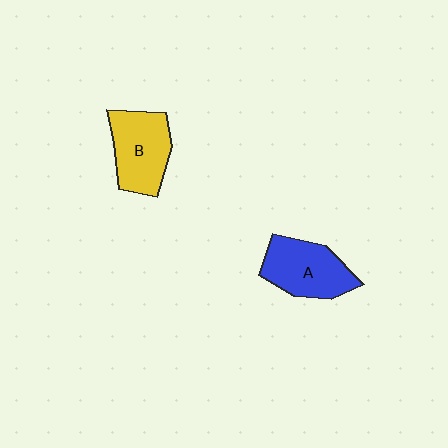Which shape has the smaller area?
Shape B (yellow).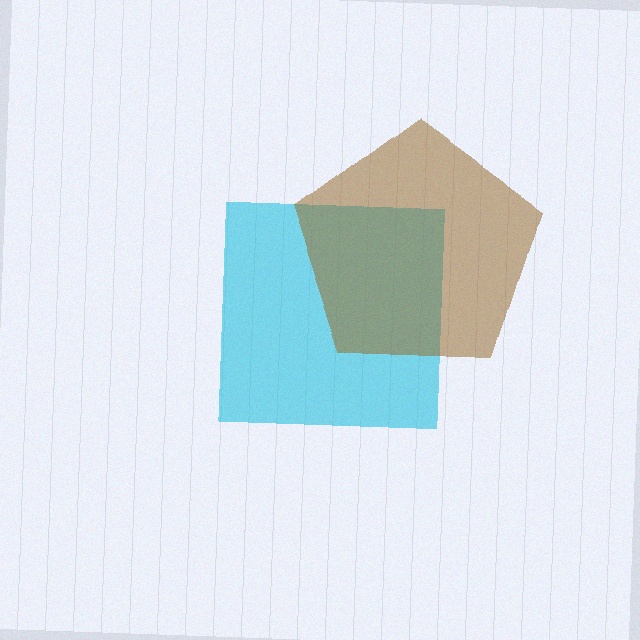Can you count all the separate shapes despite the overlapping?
Yes, there are 2 separate shapes.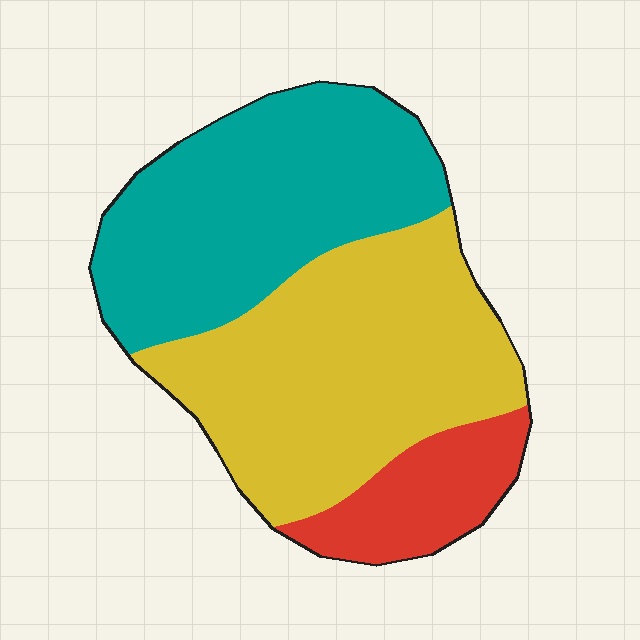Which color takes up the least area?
Red, at roughly 15%.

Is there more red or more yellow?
Yellow.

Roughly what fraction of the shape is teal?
Teal covers about 40% of the shape.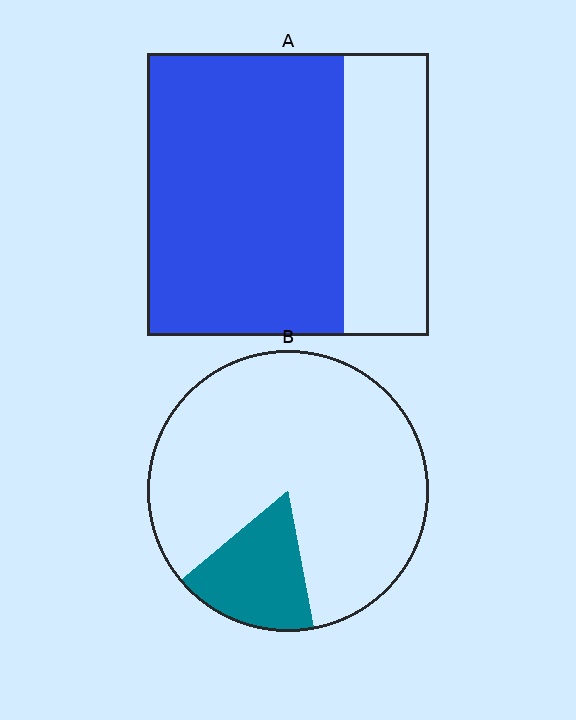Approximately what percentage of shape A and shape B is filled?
A is approximately 70% and B is approximately 15%.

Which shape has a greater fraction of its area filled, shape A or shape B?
Shape A.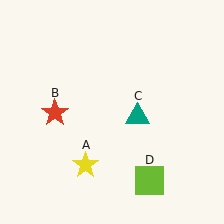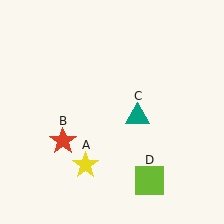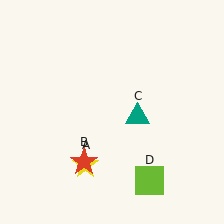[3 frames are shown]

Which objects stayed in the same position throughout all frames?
Yellow star (object A) and teal triangle (object C) and lime square (object D) remained stationary.